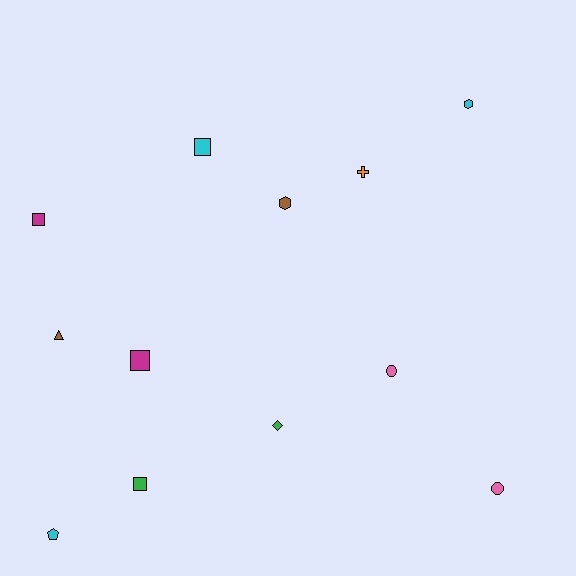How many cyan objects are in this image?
There are 3 cyan objects.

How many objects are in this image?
There are 12 objects.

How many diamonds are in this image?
There is 1 diamond.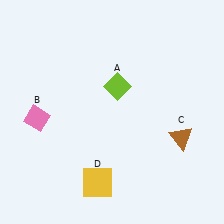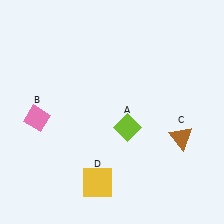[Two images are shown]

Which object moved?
The lime diamond (A) moved down.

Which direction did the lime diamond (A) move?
The lime diamond (A) moved down.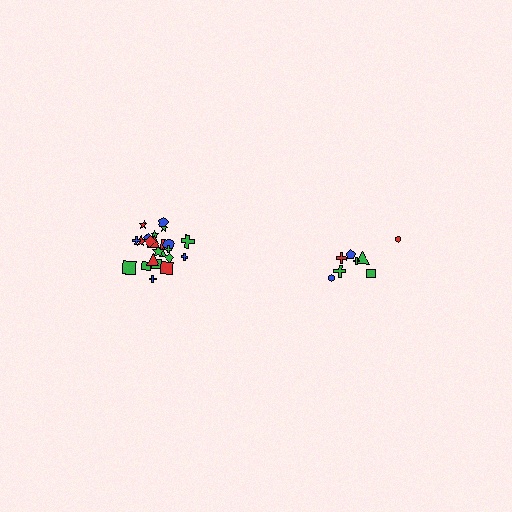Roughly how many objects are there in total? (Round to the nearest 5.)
Roughly 35 objects in total.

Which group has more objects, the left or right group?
The left group.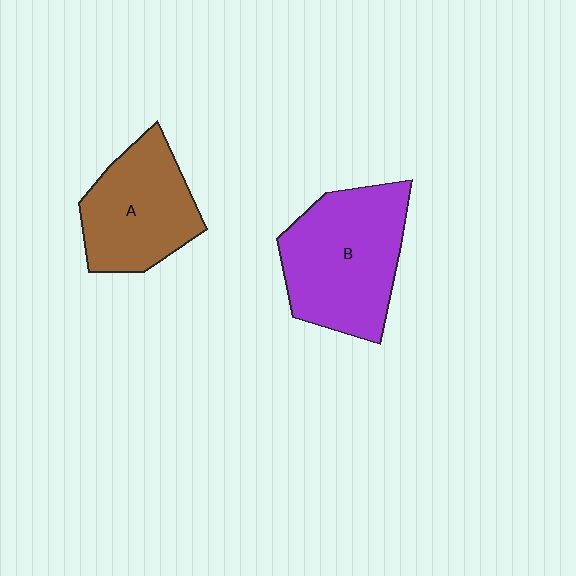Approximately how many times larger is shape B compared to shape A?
Approximately 1.3 times.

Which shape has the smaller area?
Shape A (brown).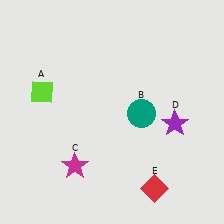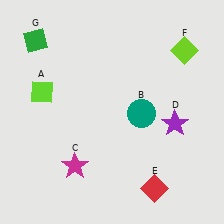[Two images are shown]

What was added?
A lime diamond (F), a green diamond (G) were added in Image 2.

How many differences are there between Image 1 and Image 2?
There are 2 differences between the two images.